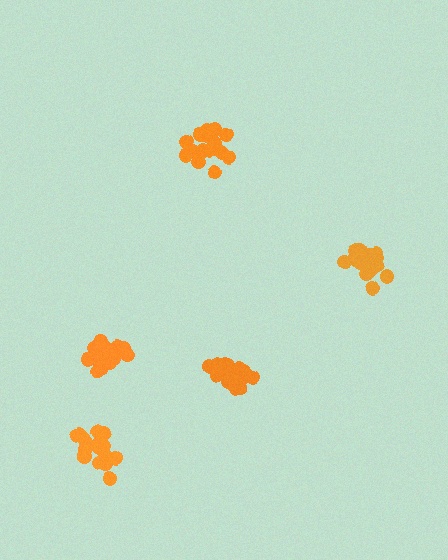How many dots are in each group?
Group 1: 20 dots, Group 2: 19 dots, Group 3: 16 dots, Group 4: 16 dots, Group 5: 19 dots (90 total).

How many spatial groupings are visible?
There are 5 spatial groupings.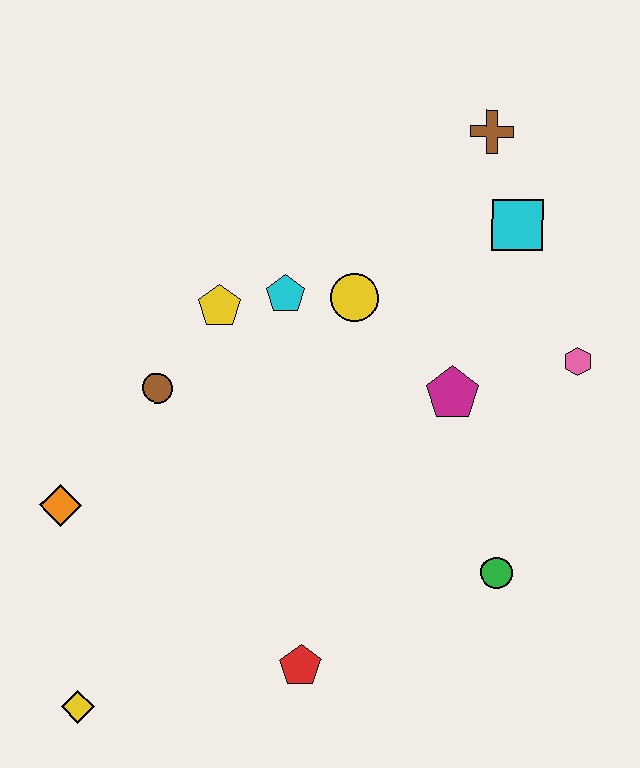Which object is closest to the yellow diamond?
The orange diamond is closest to the yellow diamond.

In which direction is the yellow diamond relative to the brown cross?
The yellow diamond is below the brown cross.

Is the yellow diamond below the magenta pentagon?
Yes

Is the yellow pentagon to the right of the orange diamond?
Yes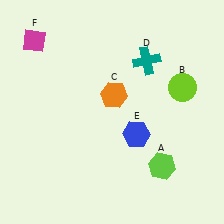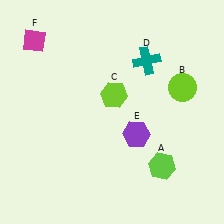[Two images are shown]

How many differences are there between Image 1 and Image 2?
There are 2 differences between the two images.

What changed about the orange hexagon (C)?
In Image 1, C is orange. In Image 2, it changed to lime.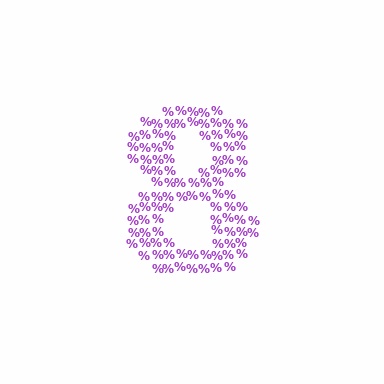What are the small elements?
The small elements are percent signs.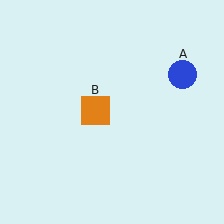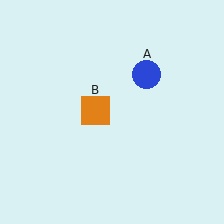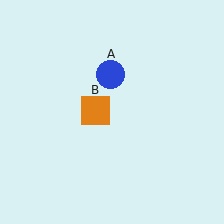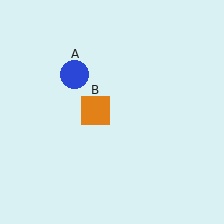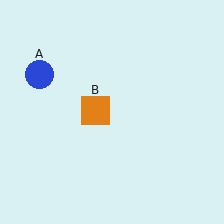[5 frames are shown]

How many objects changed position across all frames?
1 object changed position: blue circle (object A).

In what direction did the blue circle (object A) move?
The blue circle (object A) moved left.